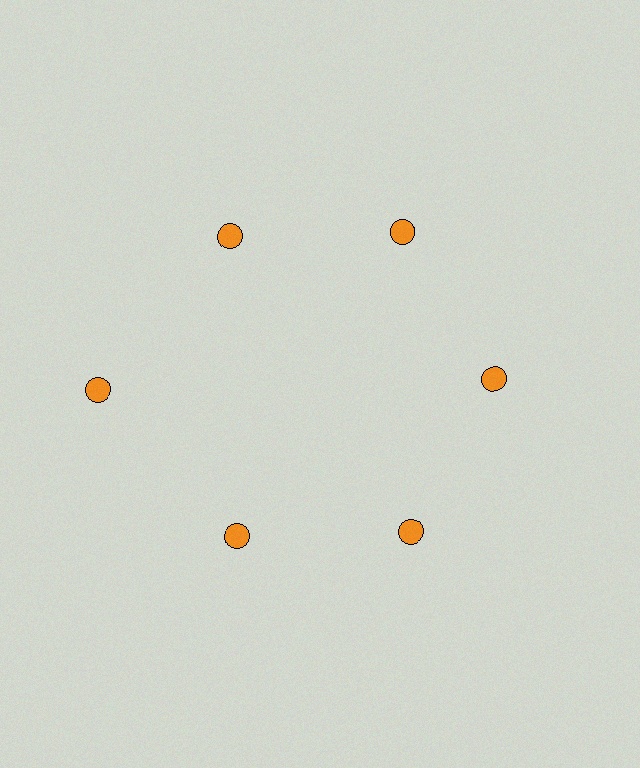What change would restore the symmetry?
The symmetry would be restored by moving it inward, back onto the ring so that all 6 circles sit at equal angles and equal distance from the center.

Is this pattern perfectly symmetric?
No. The 6 orange circles are arranged in a ring, but one element near the 9 o'clock position is pushed outward from the center, breaking the 6-fold rotational symmetry.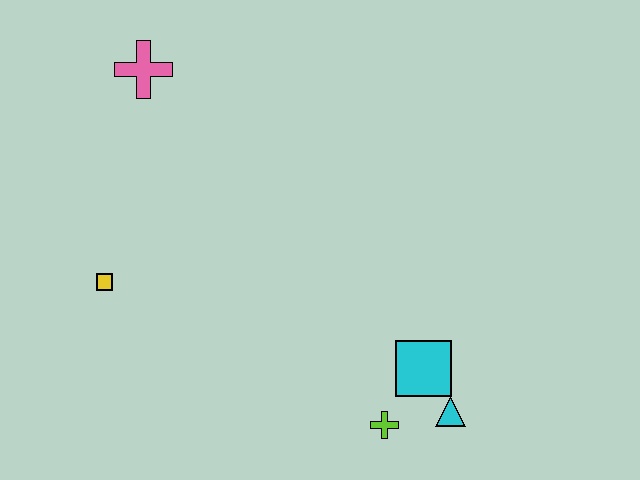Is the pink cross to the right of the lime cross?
No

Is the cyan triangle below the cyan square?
Yes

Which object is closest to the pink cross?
The yellow square is closest to the pink cross.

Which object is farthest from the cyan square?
The pink cross is farthest from the cyan square.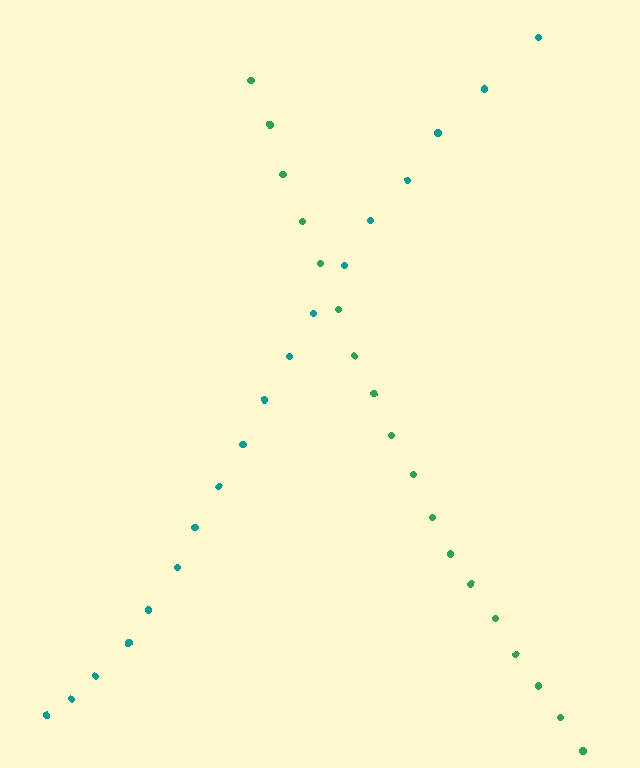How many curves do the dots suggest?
There are 2 distinct paths.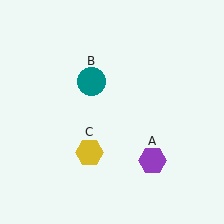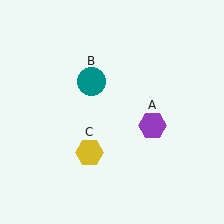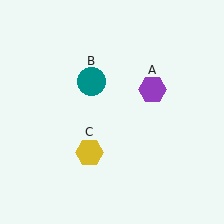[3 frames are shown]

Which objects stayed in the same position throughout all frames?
Teal circle (object B) and yellow hexagon (object C) remained stationary.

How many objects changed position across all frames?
1 object changed position: purple hexagon (object A).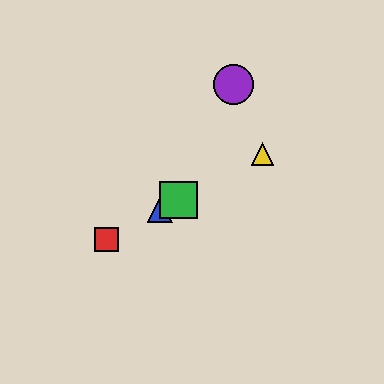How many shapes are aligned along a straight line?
4 shapes (the red square, the blue triangle, the green square, the yellow triangle) are aligned along a straight line.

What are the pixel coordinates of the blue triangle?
The blue triangle is at (160, 210).